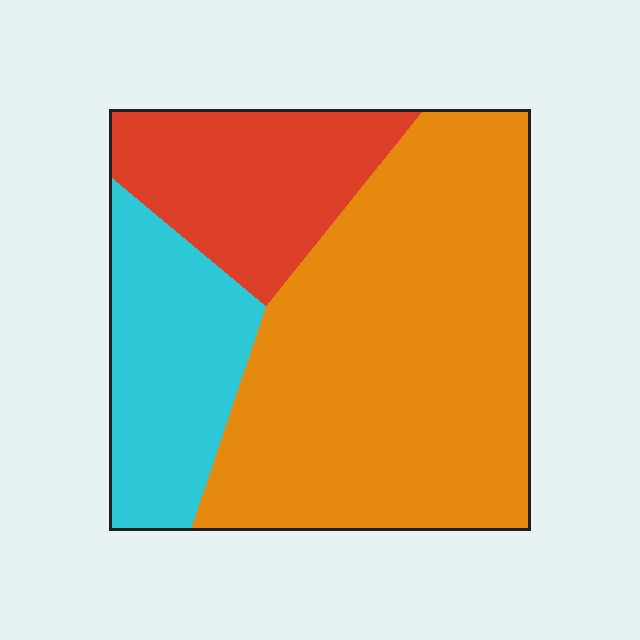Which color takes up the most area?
Orange, at roughly 60%.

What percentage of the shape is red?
Red takes up about one fifth (1/5) of the shape.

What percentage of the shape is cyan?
Cyan covers 21% of the shape.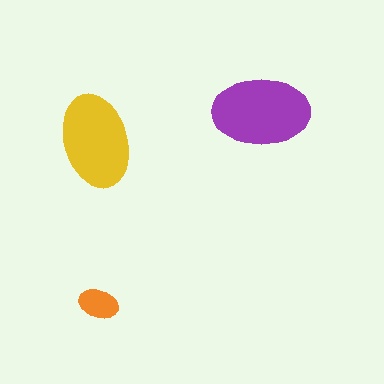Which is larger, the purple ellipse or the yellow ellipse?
The purple one.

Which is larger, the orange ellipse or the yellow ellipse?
The yellow one.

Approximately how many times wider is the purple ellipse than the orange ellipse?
About 2.5 times wider.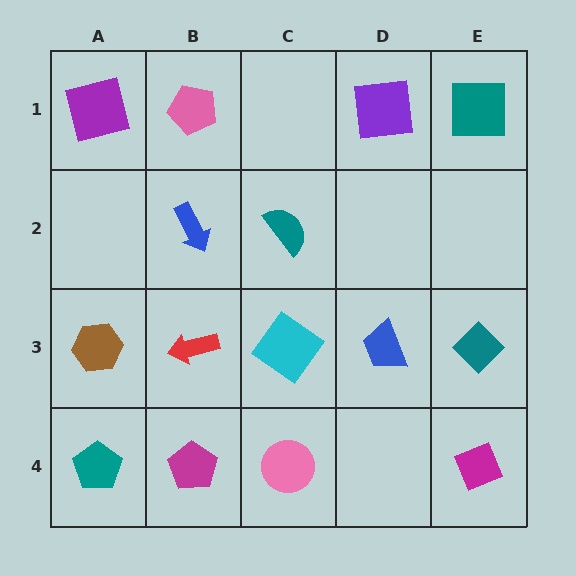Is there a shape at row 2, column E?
No, that cell is empty.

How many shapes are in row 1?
4 shapes.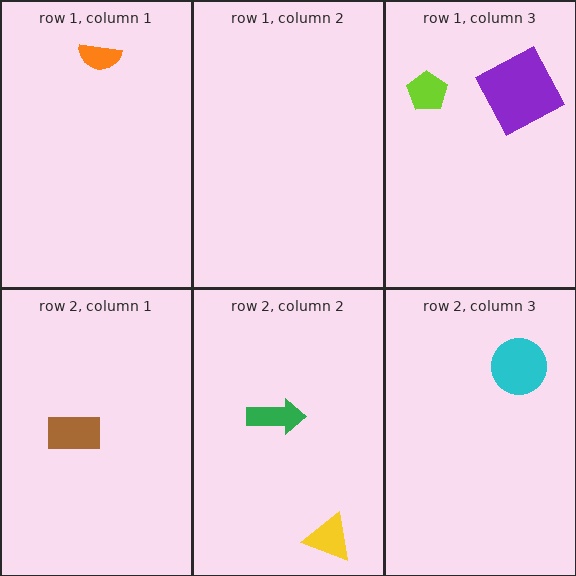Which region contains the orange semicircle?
The row 1, column 1 region.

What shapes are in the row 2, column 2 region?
The yellow triangle, the green arrow.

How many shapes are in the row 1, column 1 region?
1.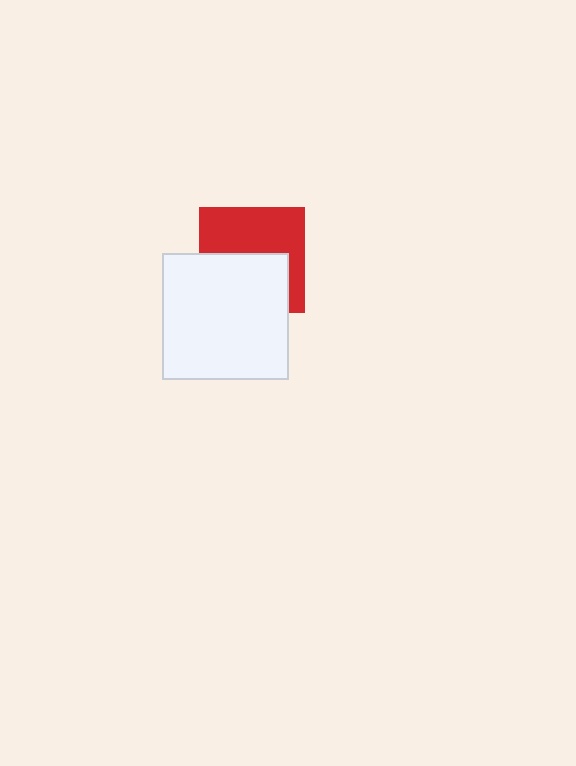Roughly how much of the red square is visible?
About half of it is visible (roughly 52%).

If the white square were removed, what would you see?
You would see the complete red square.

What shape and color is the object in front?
The object in front is a white square.